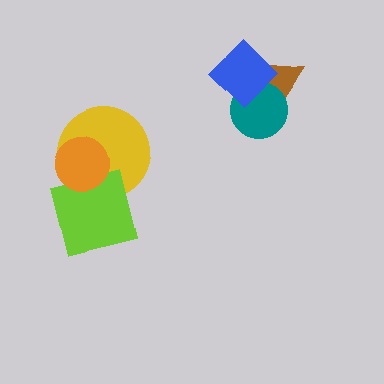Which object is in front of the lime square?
The orange circle is in front of the lime square.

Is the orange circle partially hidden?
No, no other shape covers it.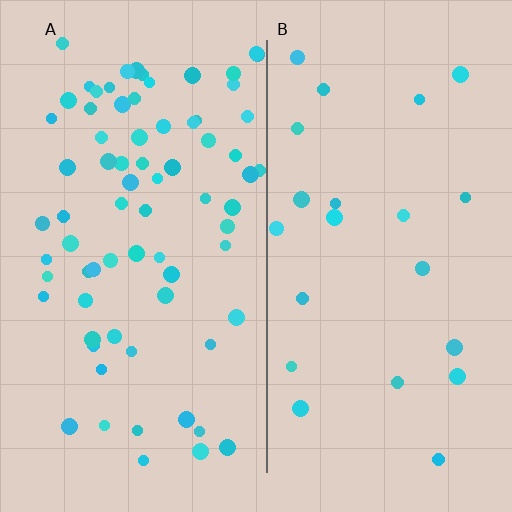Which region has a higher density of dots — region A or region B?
A (the left).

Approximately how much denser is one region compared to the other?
Approximately 3.3× — region A over region B.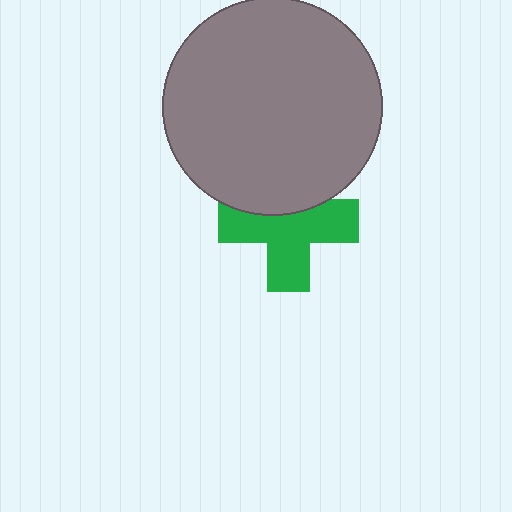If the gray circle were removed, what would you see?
You would see the complete green cross.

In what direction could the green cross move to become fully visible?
The green cross could move down. That would shift it out from behind the gray circle entirely.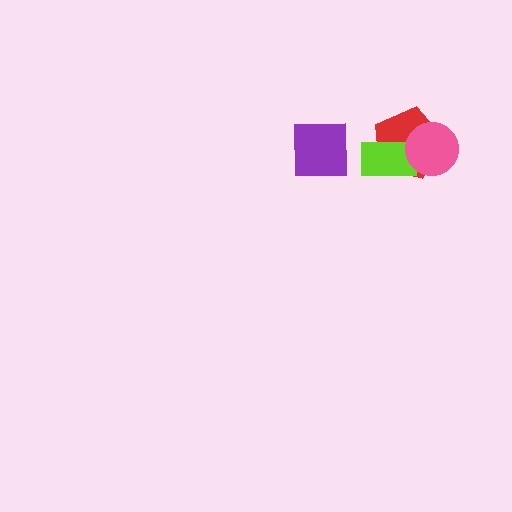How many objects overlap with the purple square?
0 objects overlap with the purple square.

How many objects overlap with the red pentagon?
2 objects overlap with the red pentagon.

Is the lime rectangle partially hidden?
Yes, it is partially covered by another shape.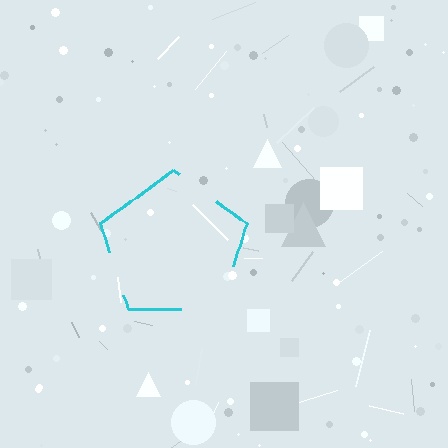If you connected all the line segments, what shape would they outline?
They would outline a pentagon.